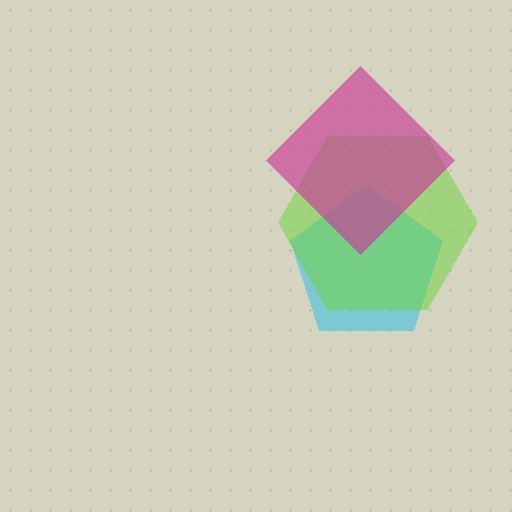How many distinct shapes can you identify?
There are 3 distinct shapes: a cyan pentagon, a lime hexagon, a magenta diamond.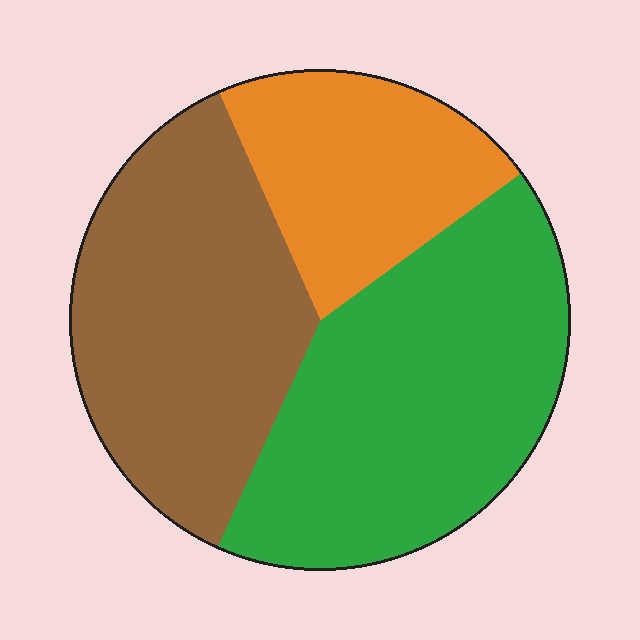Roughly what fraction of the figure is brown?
Brown covers roughly 35% of the figure.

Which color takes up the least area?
Orange, at roughly 20%.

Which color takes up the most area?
Green, at roughly 40%.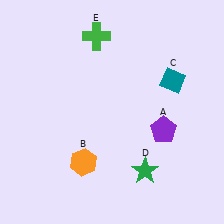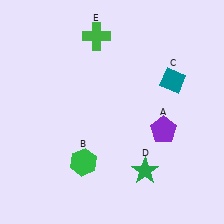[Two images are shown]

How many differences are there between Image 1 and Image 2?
There is 1 difference between the two images.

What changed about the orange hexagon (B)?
In Image 1, B is orange. In Image 2, it changed to green.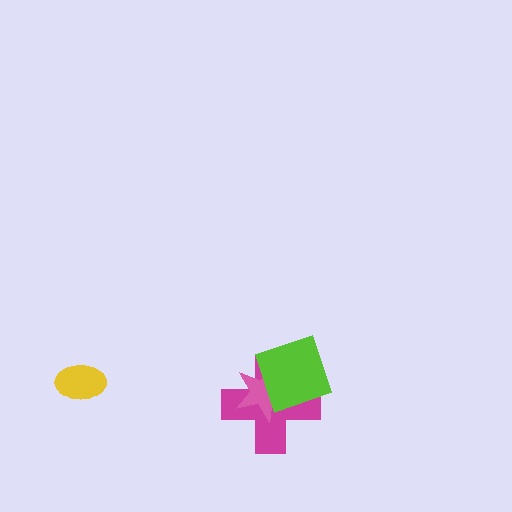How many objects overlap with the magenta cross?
2 objects overlap with the magenta cross.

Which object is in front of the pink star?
The lime diamond is in front of the pink star.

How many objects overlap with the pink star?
2 objects overlap with the pink star.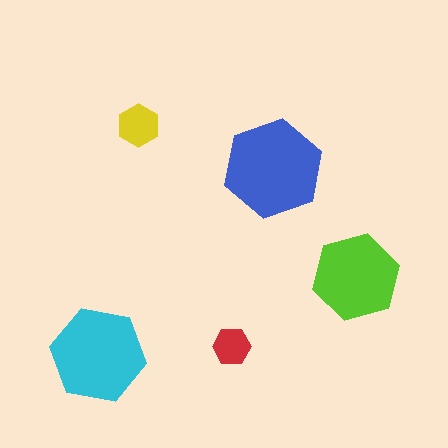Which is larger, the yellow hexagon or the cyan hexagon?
The cyan one.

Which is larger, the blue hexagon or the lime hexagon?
The blue one.